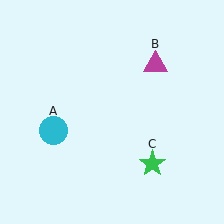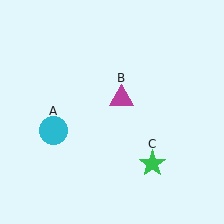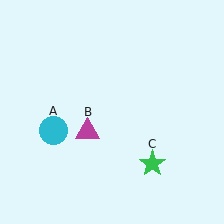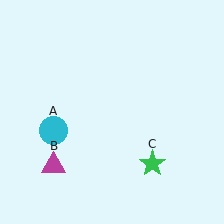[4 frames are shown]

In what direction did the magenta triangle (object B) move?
The magenta triangle (object B) moved down and to the left.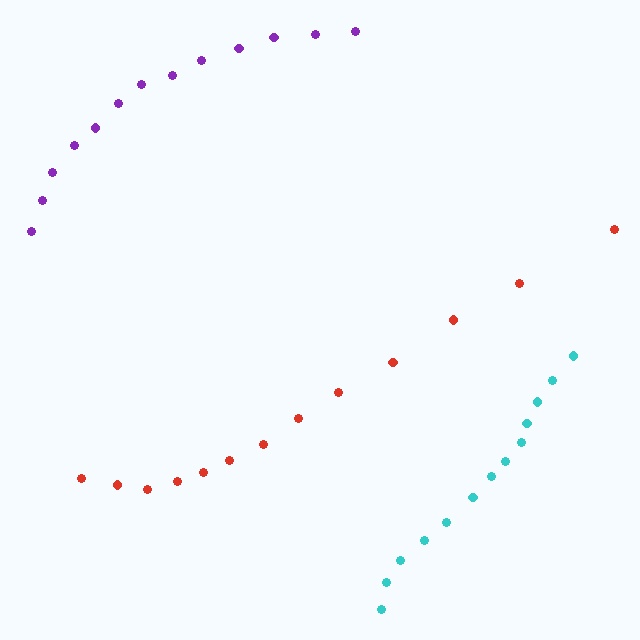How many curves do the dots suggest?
There are 3 distinct paths.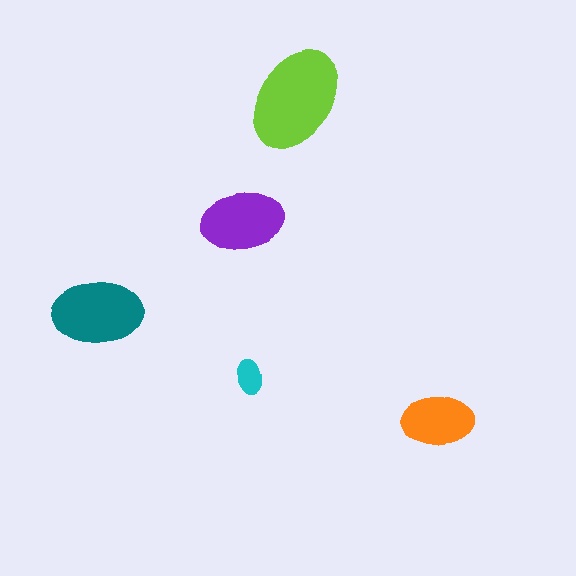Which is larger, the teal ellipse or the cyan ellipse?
The teal one.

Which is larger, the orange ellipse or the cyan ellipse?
The orange one.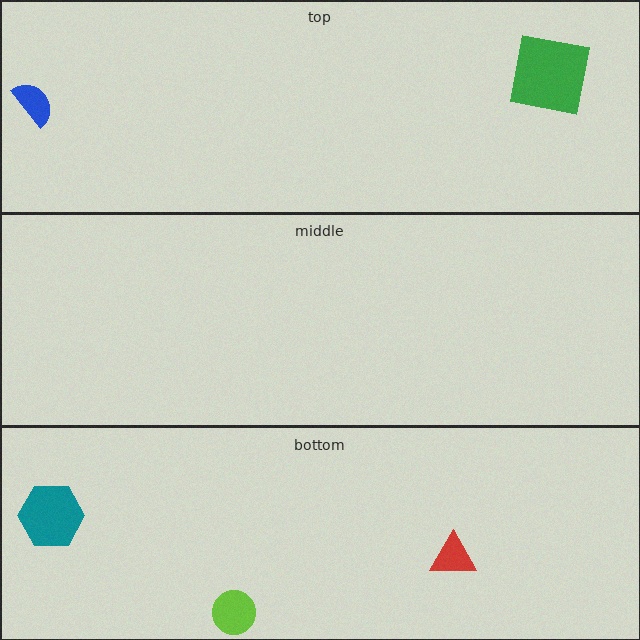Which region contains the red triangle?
The bottom region.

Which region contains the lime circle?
The bottom region.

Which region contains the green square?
The top region.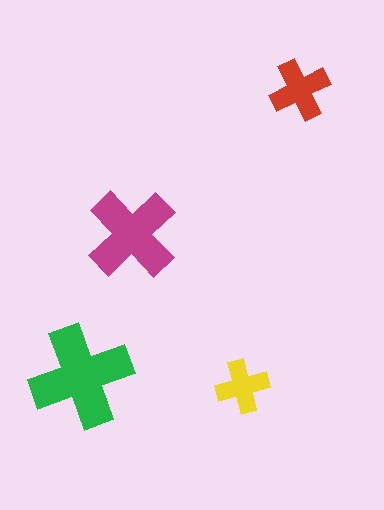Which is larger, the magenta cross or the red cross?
The magenta one.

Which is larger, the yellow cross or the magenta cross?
The magenta one.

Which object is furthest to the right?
The red cross is rightmost.